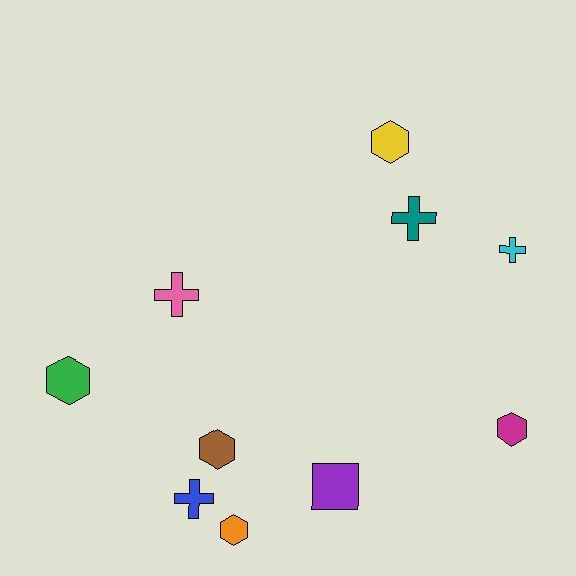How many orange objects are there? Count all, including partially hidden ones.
There is 1 orange object.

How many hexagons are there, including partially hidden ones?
There are 5 hexagons.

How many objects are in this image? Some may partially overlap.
There are 10 objects.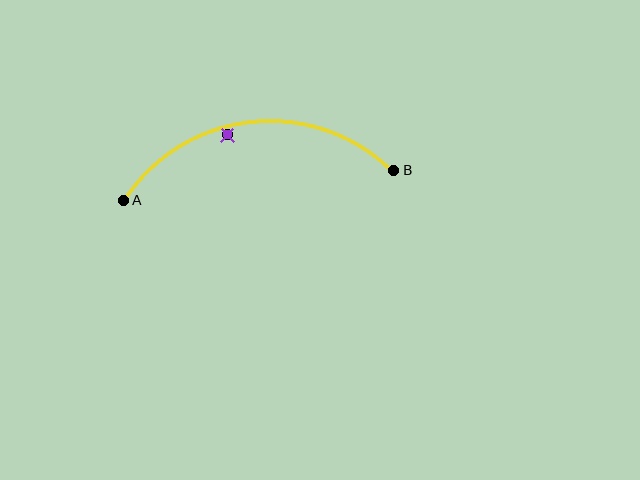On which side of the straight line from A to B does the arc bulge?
The arc bulges above the straight line connecting A and B.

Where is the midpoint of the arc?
The arc midpoint is the point on the curve farthest from the straight line joining A and B. It sits above that line.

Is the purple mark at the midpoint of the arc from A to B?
No — the purple mark does not lie on the arc at all. It sits slightly inside the curve.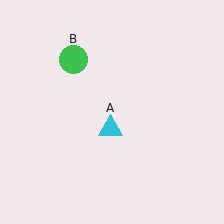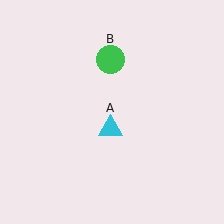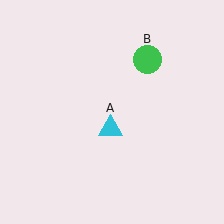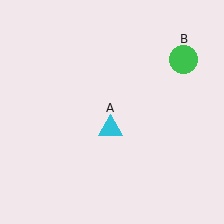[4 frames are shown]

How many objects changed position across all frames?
1 object changed position: green circle (object B).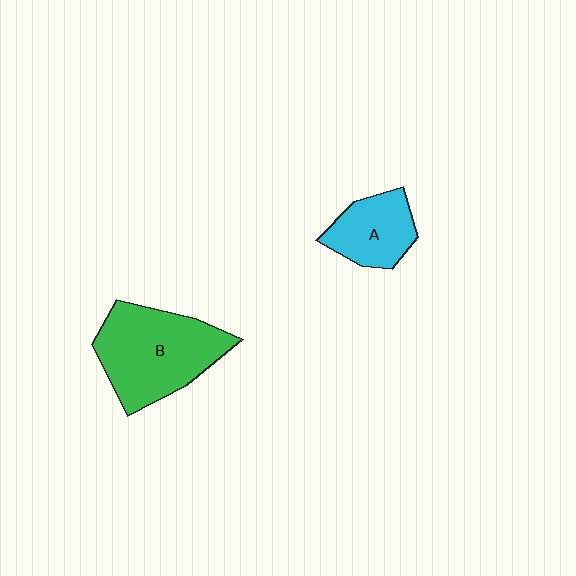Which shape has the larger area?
Shape B (green).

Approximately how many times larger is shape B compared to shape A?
Approximately 1.9 times.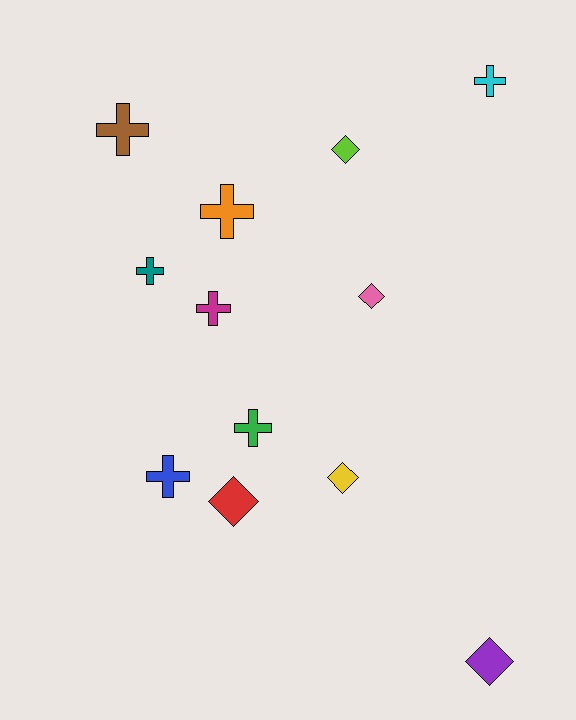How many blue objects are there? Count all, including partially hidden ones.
There is 1 blue object.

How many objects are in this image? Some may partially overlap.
There are 12 objects.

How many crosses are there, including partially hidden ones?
There are 7 crosses.